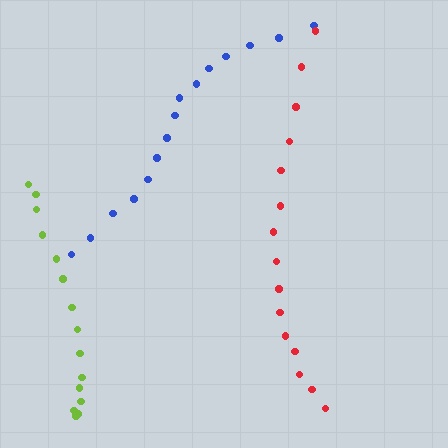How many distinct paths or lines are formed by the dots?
There are 3 distinct paths.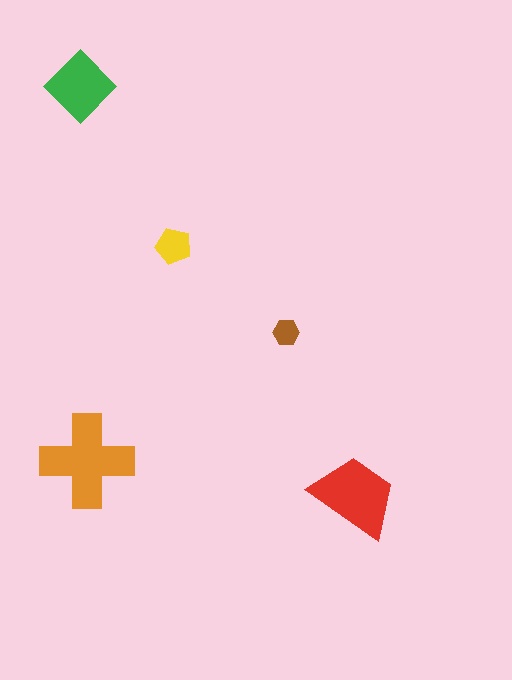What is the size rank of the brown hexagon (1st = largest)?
5th.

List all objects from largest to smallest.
The orange cross, the red trapezoid, the green diamond, the yellow pentagon, the brown hexagon.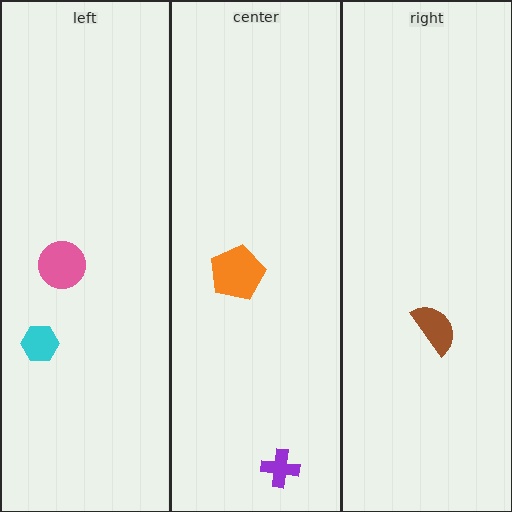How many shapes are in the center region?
2.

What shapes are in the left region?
The cyan hexagon, the pink circle.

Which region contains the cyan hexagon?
The left region.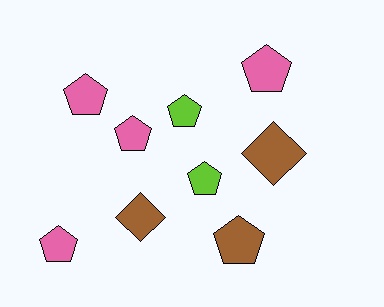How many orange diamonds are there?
There are no orange diamonds.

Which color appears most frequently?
Pink, with 4 objects.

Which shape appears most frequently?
Pentagon, with 7 objects.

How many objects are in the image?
There are 9 objects.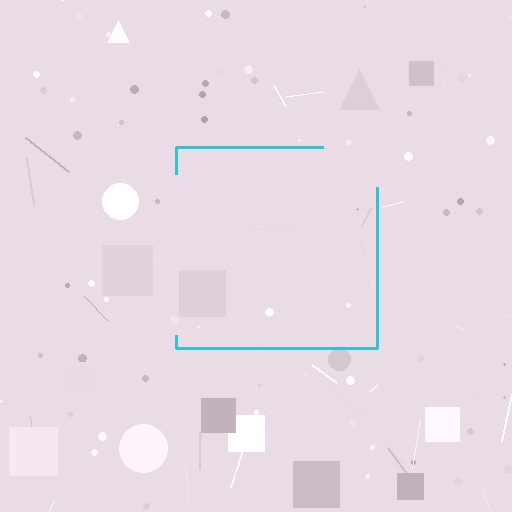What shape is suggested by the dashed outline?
The dashed outline suggests a square.